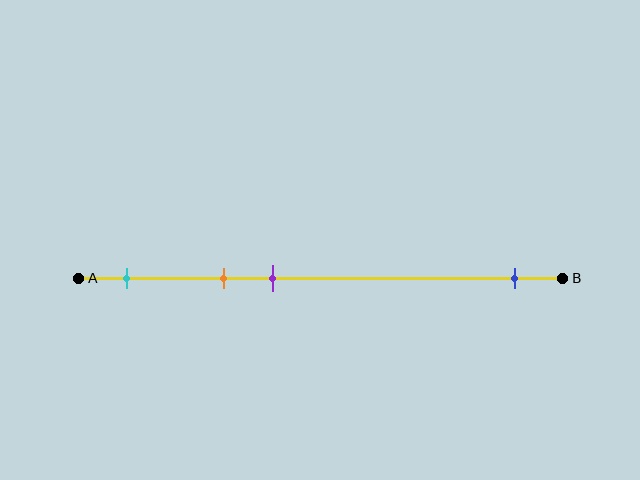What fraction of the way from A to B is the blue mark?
The blue mark is approximately 90% (0.9) of the way from A to B.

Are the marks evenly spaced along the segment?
No, the marks are not evenly spaced.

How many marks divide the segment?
There are 4 marks dividing the segment.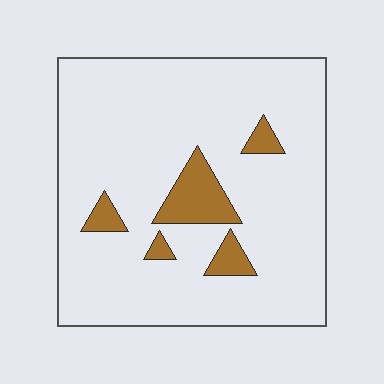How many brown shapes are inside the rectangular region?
5.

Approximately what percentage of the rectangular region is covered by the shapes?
Approximately 10%.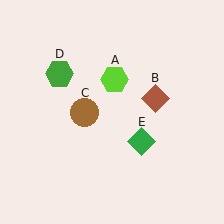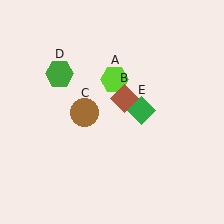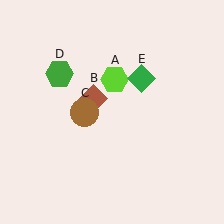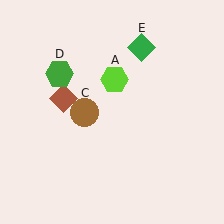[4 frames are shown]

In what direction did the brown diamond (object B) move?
The brown diamond (object B) moved left.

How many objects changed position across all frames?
2 objects changed position: brown diamond (object B), green diamond (object E).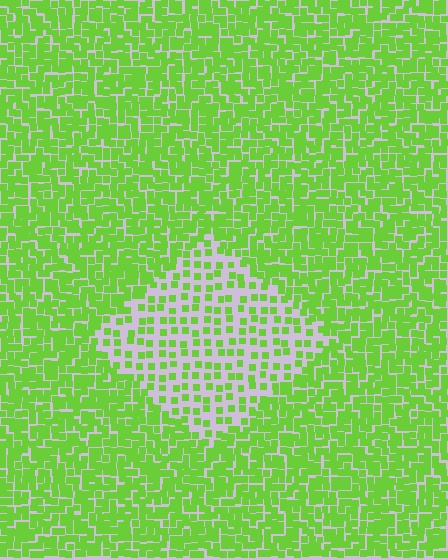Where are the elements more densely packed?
The elements are more densely packed outside the diamond boundary.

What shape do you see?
I see a diamond.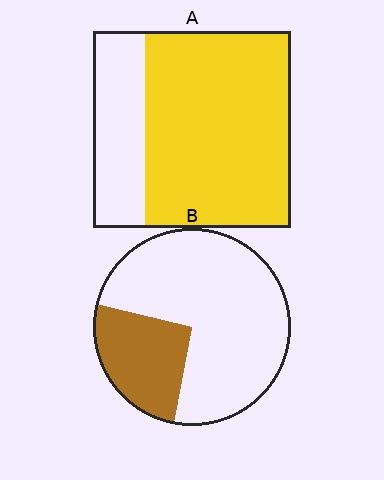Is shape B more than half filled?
No.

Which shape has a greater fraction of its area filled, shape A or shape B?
Shape A.